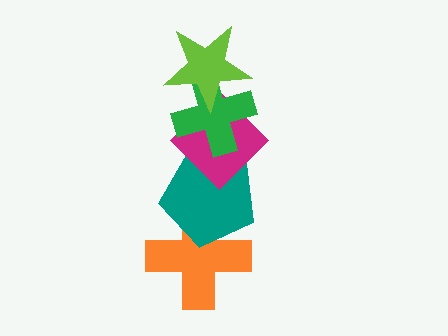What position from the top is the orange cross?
The orange cross is 5th from the top.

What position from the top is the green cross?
The green cross is 2nd from the top.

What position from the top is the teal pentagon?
The teal pentagon is 4th from the top.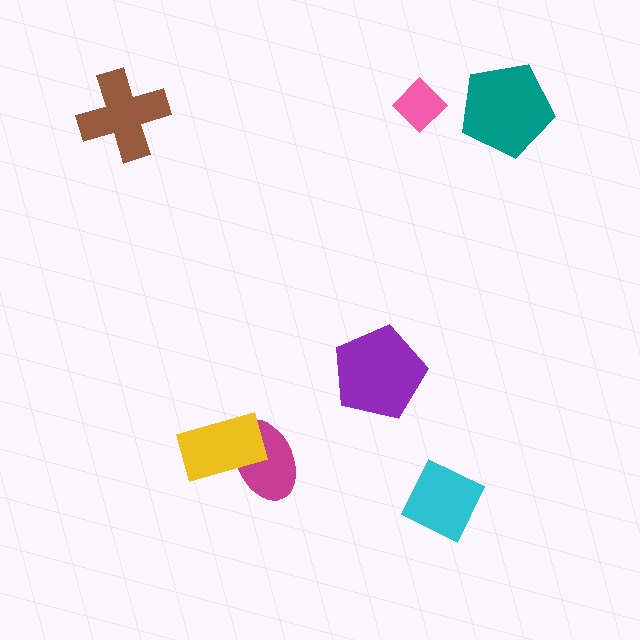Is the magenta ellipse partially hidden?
Yes, it is partially covered by another shape.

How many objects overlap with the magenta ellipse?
1 object overlaps with the magenta ellipse.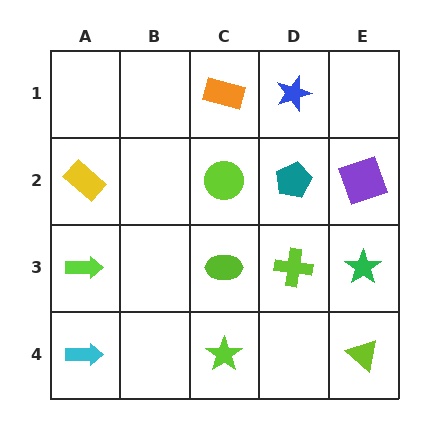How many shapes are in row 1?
2 shapes.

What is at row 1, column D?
A blue star.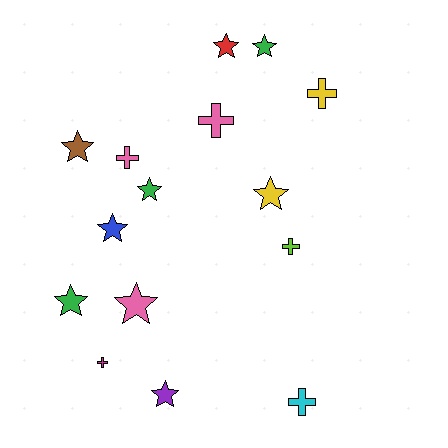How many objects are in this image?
There are 15 objects.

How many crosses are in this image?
There are 6 crosses.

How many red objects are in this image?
There is 1 red object.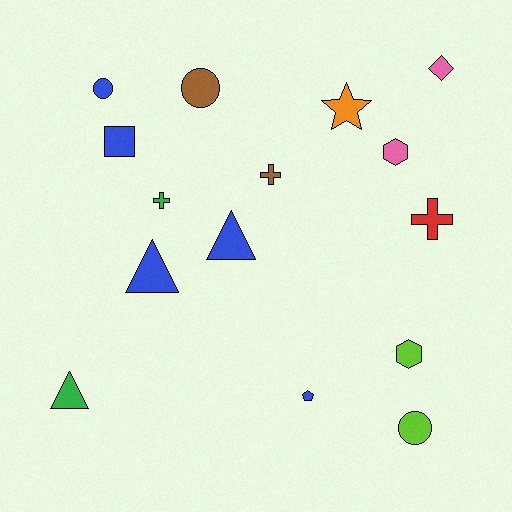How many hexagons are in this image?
There are 2 hexagons.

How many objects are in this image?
There are 15 objects.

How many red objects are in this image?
There is 1 red object.